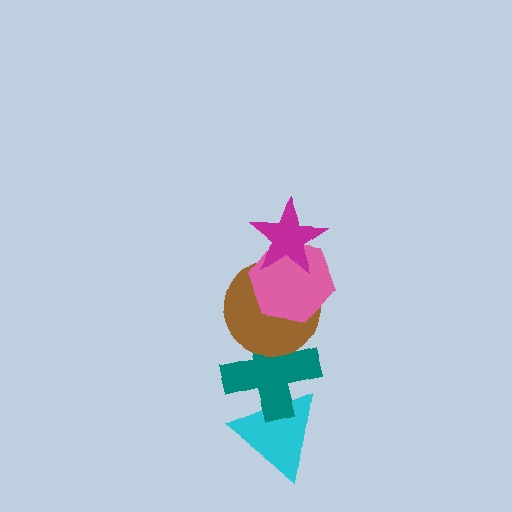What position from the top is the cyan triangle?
The cyan triangle is 5th from the top.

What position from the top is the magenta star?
The magenta star is 1st from the top.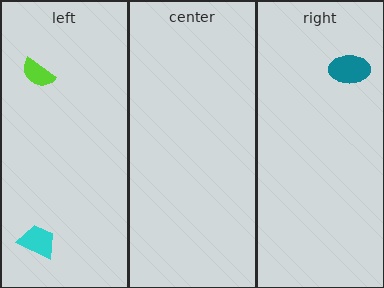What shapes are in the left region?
The lime semicircle, the cyan trapezoid.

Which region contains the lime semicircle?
The left region.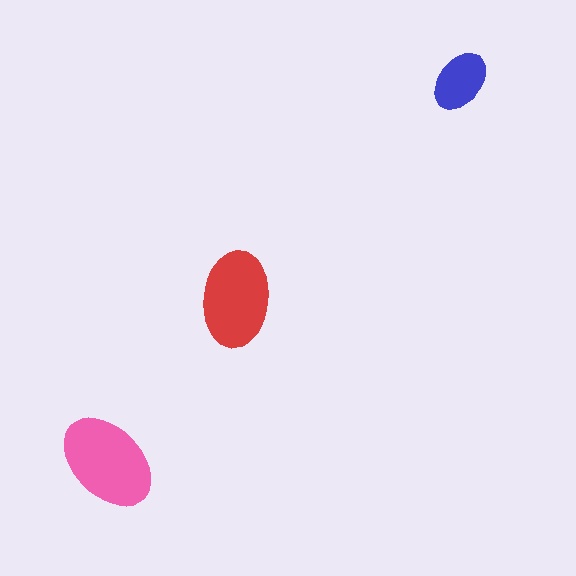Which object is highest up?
The blue ellipse is topmost.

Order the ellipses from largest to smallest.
the pink one, the red one, the blue one.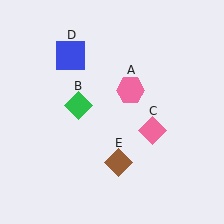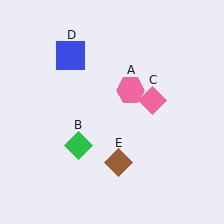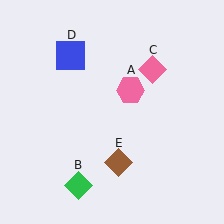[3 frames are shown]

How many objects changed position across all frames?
2 objects changed position: green diamond (object B), pink diamond (object C).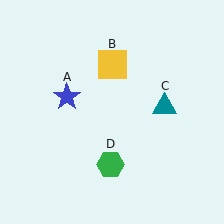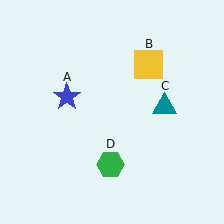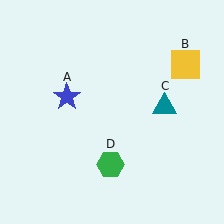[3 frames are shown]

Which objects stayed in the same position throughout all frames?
Blue star (object A) and teal triangle (object C) and green hexagon (object D) remained stationary.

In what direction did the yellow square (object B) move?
The yellow square (object B) moved right.